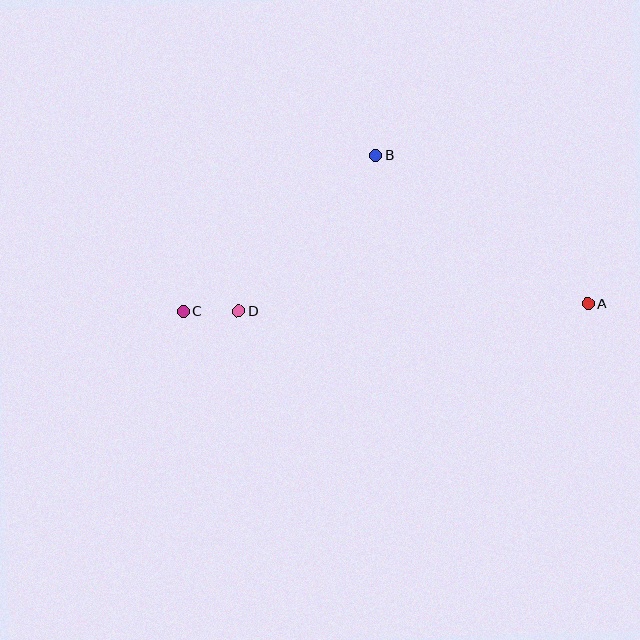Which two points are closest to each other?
Points C and D are closest to each other.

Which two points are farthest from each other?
Points A and C are farthest from each other.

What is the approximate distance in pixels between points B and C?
The distance between B and C is approximately 248 pixels.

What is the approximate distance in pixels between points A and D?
The distance between A and D is approximately 349 pixels.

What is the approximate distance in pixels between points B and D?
The distance between B and D is approximately 207 pixels.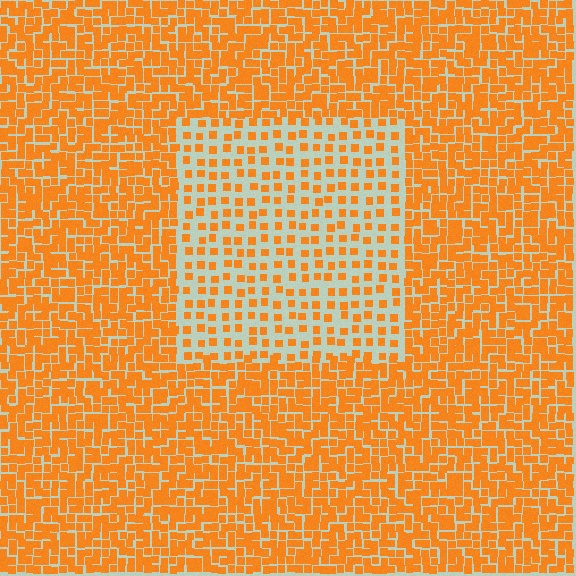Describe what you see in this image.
The image contains small orange elements arranged at two different densities. A rectangle-shaped region is visible where the elements are less densely packed than the surrounding area.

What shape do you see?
I see a rectangle.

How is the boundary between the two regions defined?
The boundary is defined by a change in element density (approximately 2.4x ratio). All elements are the same color, size, and shape.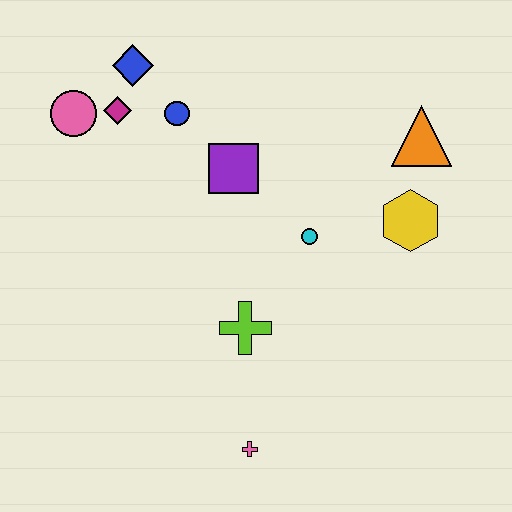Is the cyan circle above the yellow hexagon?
No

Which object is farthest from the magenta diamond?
The pink cross is farthest from the magenta diamond.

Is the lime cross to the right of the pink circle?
Yes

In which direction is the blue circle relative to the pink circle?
The blue circle is to the right of the pink circle.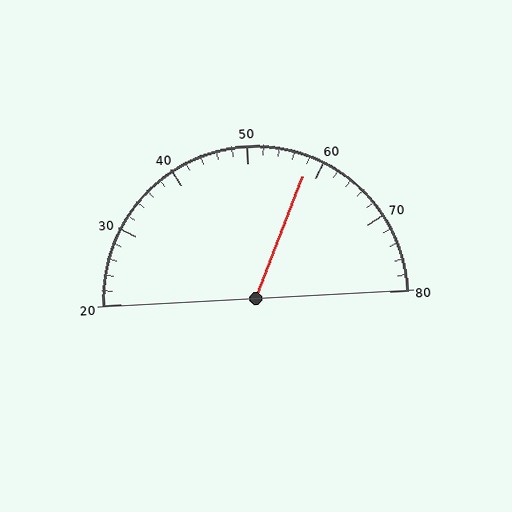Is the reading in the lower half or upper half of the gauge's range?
The reading is in the upper half of the range (20 to 80).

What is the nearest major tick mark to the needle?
The nearest major tick mark is 60.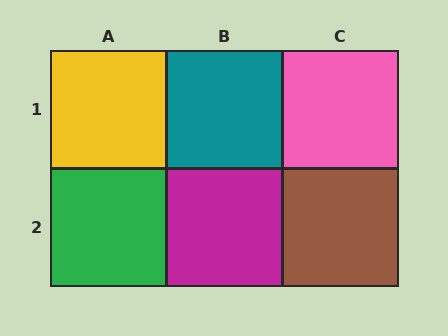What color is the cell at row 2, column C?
Brown.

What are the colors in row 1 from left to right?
Yellow, teal, pink.